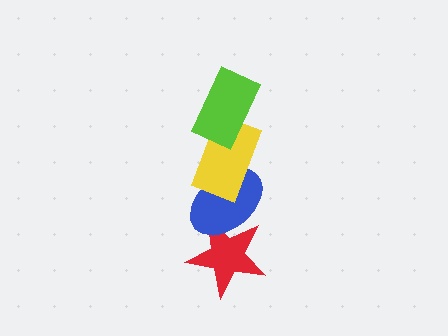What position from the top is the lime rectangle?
The lime rectangle is 1st from the top.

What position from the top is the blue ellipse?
The blue ellipse is 3rd from the top.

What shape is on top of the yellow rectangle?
The lime rectangle is on top of the yellow rectangle.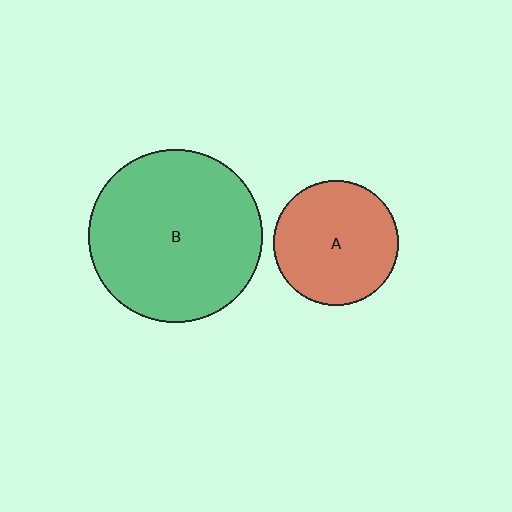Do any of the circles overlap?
No, none of the circles overlap.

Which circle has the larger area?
Circle B (green).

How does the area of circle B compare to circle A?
Approximately 1.9 times.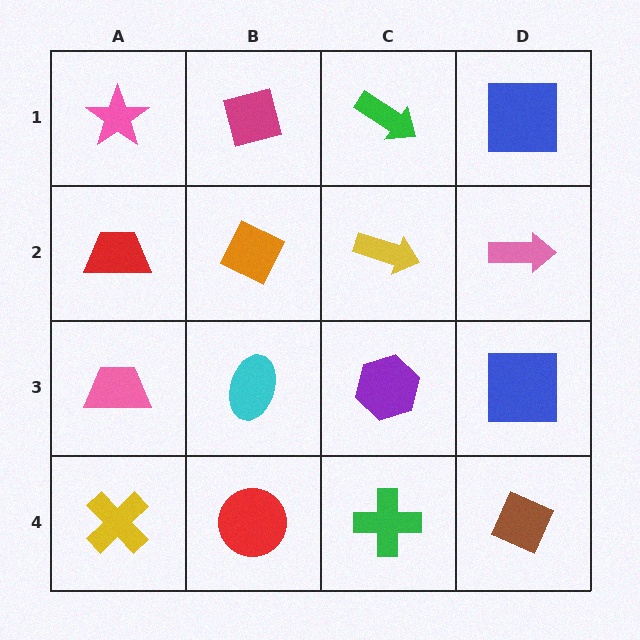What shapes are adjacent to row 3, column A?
A red trapezoid (row 2, column A), a yellow cross (row 4, column A), a cyan ellipse (row 3, column B).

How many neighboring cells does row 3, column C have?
4.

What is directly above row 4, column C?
A purple hexagon.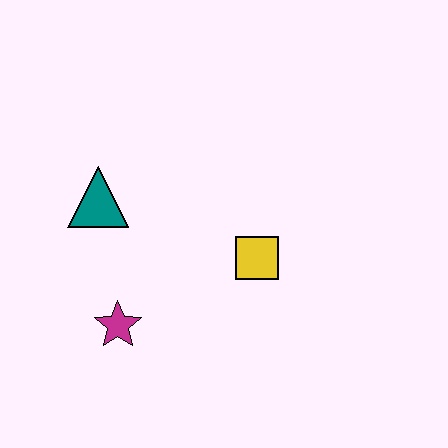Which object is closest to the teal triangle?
The magenta star is closest to the teal triangle.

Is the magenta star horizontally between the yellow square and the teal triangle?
Yes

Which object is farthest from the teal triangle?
The yellow square is farthest from the teal triangle.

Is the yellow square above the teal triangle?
No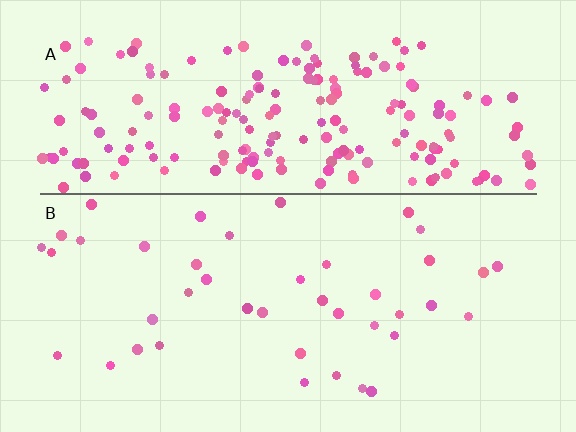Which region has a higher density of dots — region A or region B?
A (the top).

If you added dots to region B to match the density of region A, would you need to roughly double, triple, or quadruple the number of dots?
Approximately quadruple.